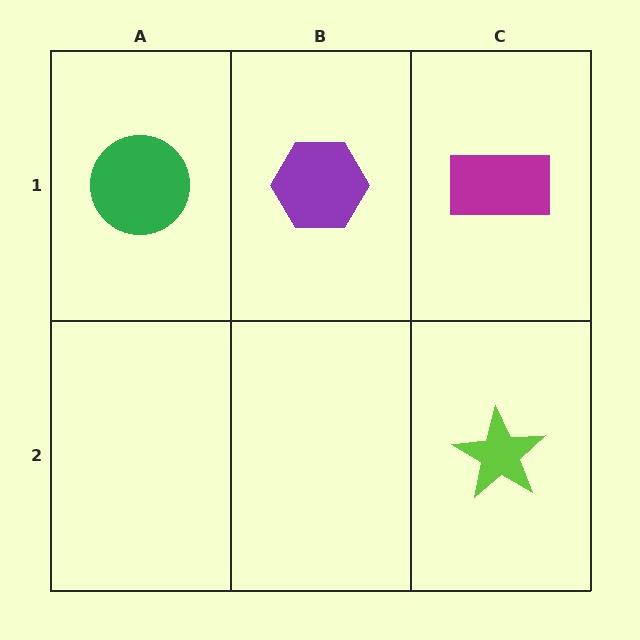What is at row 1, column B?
A purple hexagon.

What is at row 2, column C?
A lime star.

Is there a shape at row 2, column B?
No, that cell is empty.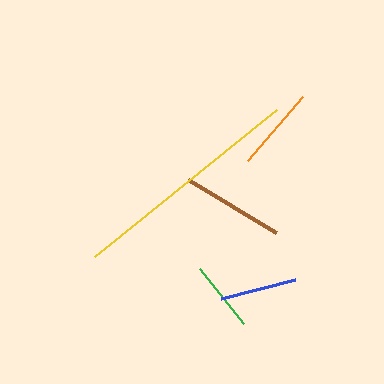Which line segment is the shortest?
The green line is the shortest at approximately 70 pixels.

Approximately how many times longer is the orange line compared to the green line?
The orange line is approximately 1.2 times the length of the green line.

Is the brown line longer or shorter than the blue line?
The brown line is longer than the blue line.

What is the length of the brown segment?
The brown segment is approximately 103 pixels long.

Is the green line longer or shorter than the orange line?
The orange line is longer than the green line.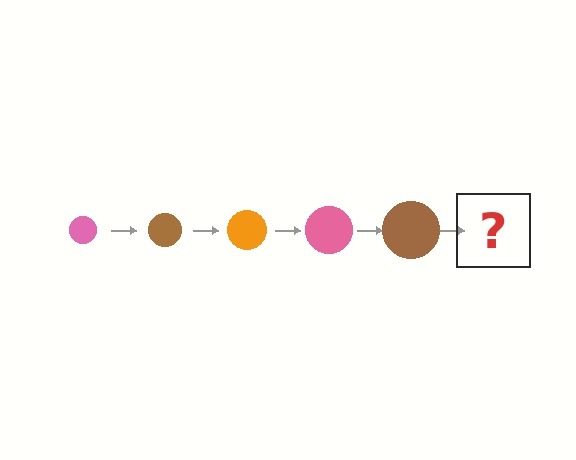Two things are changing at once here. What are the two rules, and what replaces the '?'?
The two rules are that the circle grows larger each step and the color cycles through pink, brown, and orange. The '?' should be an orange circle, larger than the previous one.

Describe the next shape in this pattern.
It should be an orange circle, larger than the previous one.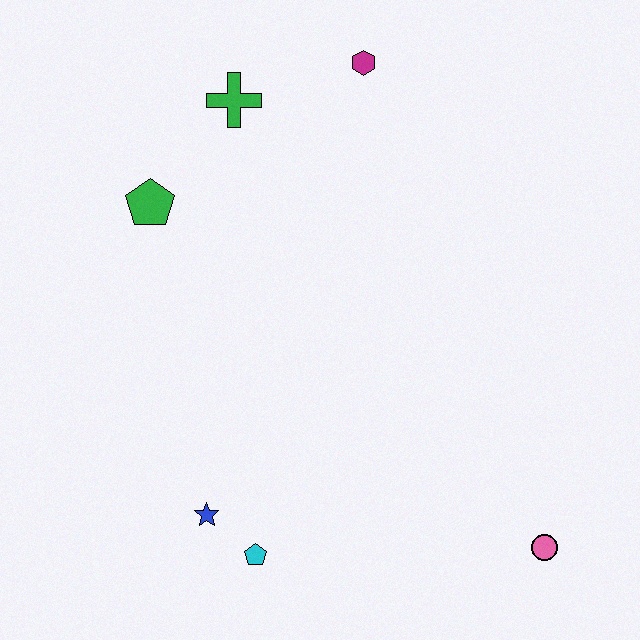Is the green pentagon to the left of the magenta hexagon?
Yes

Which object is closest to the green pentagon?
The green cross is closest to the green pentagon.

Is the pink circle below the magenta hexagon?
Yes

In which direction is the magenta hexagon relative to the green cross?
The magenta hexagon is to the right of the green cross.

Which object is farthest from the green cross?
The pink circle is farthest from the green cross.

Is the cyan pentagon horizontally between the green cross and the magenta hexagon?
Yes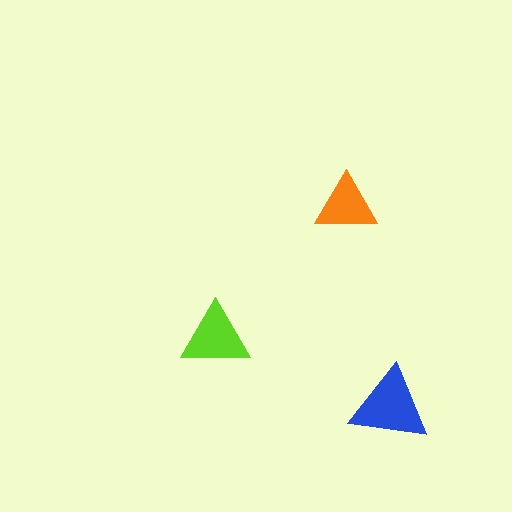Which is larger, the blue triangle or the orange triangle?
The blue one.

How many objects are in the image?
There are 3 objects in the image.